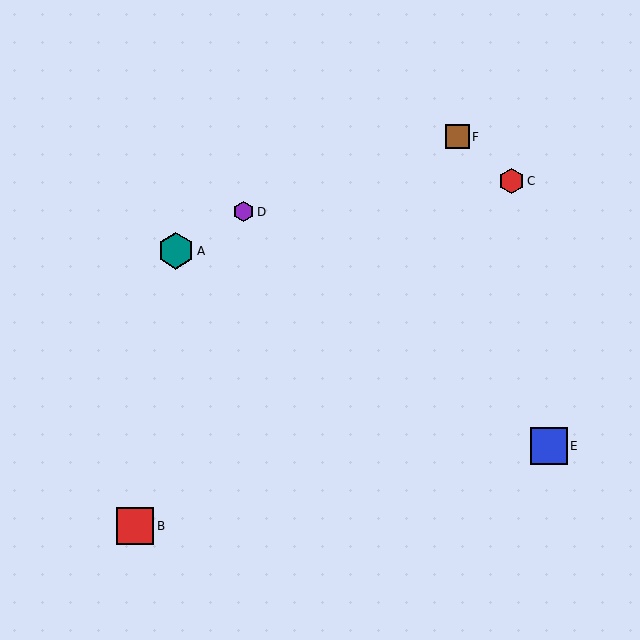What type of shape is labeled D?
Shape D is a purple hexagon.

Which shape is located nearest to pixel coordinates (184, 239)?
The teal hexagon (labeled A) at (176, 251) is nearest to that location.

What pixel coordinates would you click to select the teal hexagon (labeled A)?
Click at (176, 251) to select the teal hexagon A.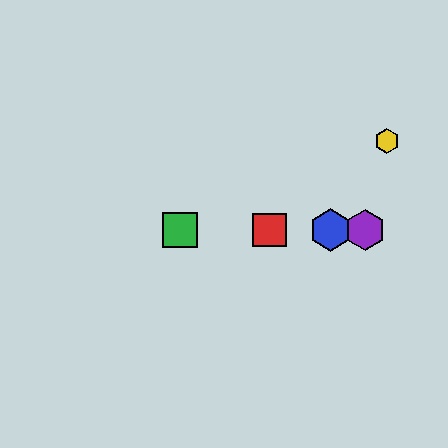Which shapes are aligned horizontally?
The red square, the blue hexagon, the green square, the purple hexagon are aligned horizontally.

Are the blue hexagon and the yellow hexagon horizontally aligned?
No, the blue hexagon is at y≈230 and the yellow hexagon is at y≈141.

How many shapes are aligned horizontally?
4 shapes (the red square, the blue hexagon, the green square, the purple hexagon) are aligned horizontally.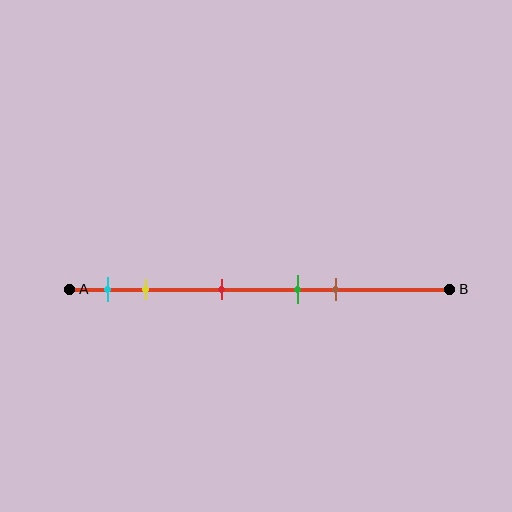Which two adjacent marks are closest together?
The green and brown marks are the closest adjacent pair.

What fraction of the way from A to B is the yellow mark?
The yellow mark is approximately 20% (0.2) of the way from A to B.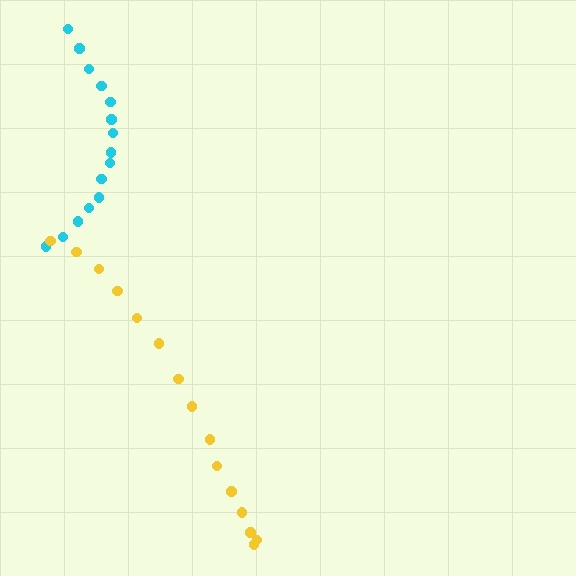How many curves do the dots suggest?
There are 2 distinct paths.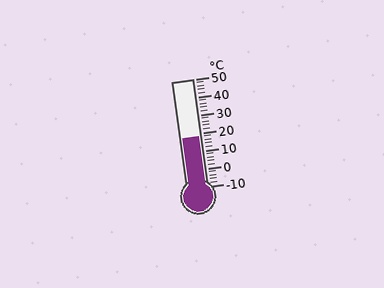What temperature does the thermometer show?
The thermometer shows approximately 18°C.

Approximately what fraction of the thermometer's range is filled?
The thermometer is filled to approximately 45% of its range.